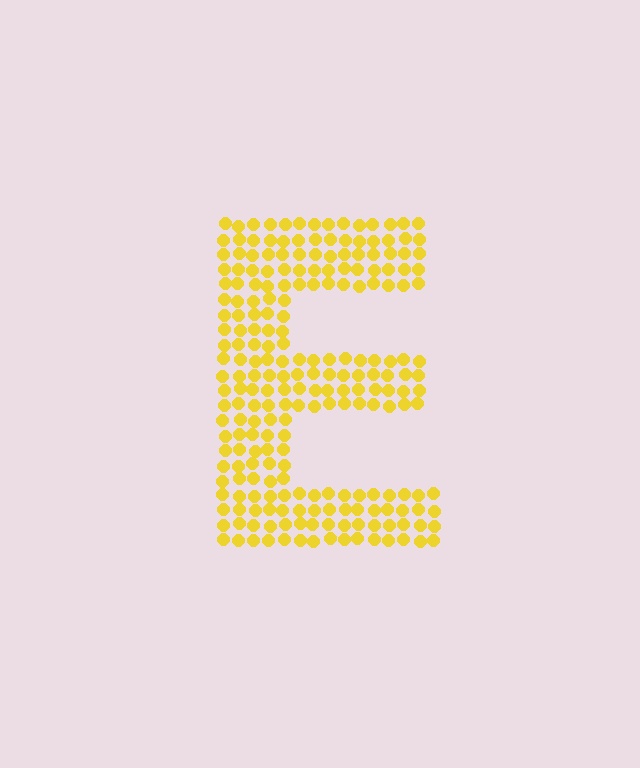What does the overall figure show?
The overall figure shows the letter E.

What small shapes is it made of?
It is made of small circles.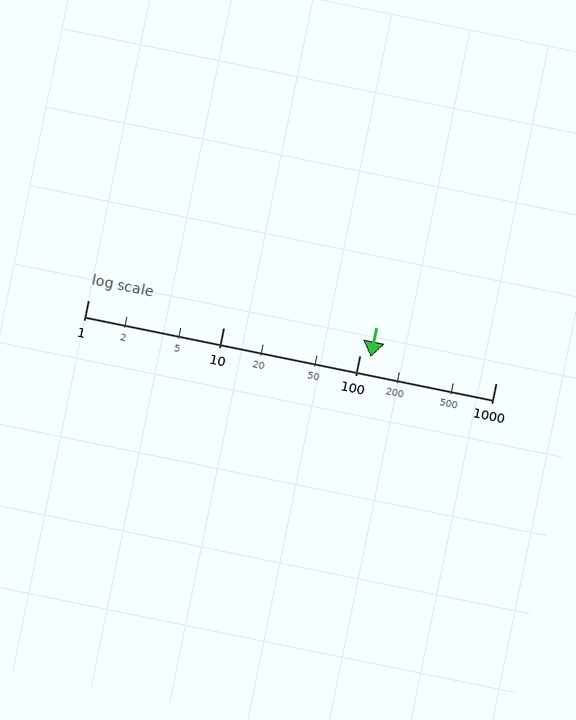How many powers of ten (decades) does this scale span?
The scale spans 3 decades, from 1 to 1000.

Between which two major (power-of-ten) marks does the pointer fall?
The pointer is between 100 and 1000.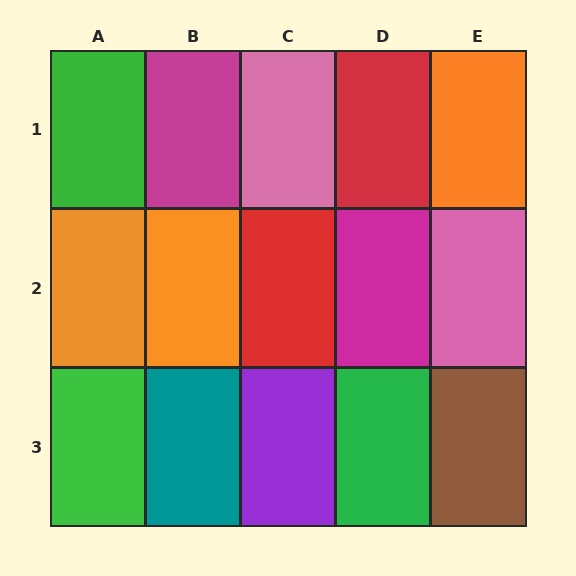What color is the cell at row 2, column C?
Red.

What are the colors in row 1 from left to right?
Green, magenta, pink, red, orange.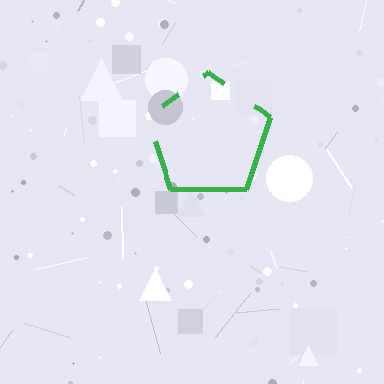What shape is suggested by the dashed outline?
The dashed outline suggests a pentagon.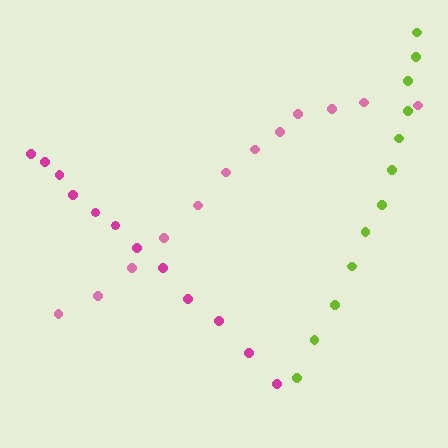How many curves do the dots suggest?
There are 3 distinct paths.